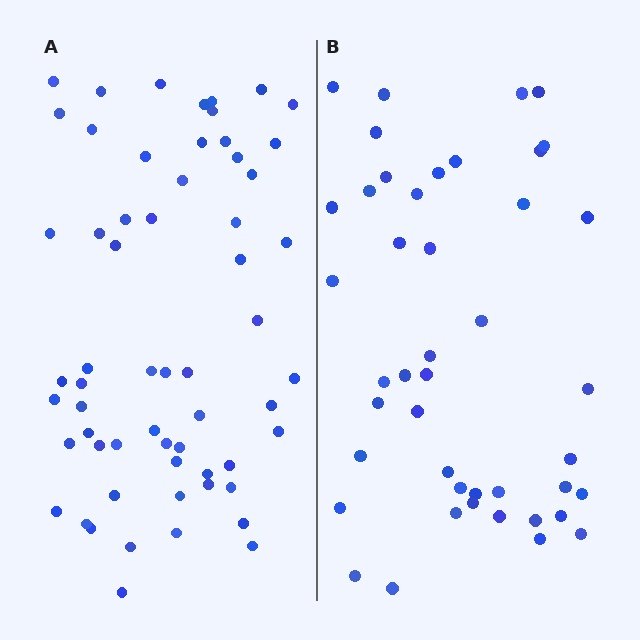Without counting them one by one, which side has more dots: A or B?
Region A (the left region) has more dots.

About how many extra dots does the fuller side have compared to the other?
Region A has approximately 15 more dots than region B.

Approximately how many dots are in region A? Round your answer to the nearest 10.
About 60 dots.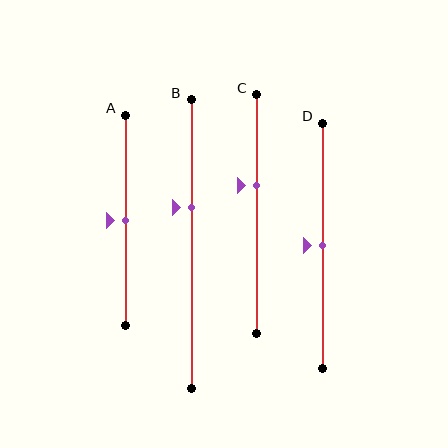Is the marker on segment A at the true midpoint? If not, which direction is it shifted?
Yes, the marker on segment A is at the true midpoint.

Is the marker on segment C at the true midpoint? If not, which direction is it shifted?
No, the marker on segment C is shifted upward by about 12% of the segment length.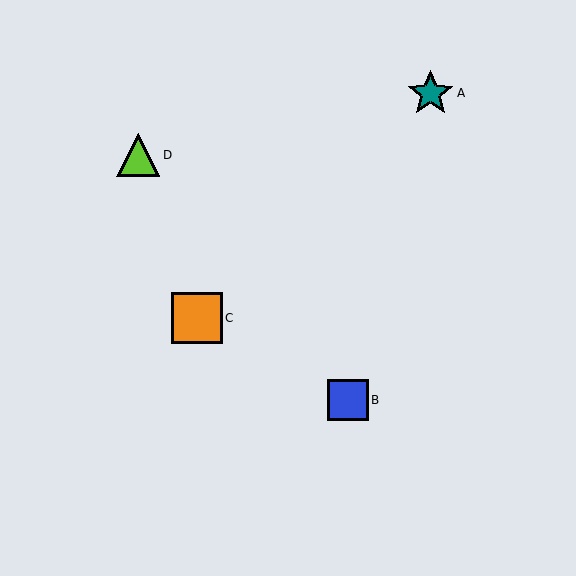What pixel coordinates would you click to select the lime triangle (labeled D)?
Click at (138, 155) to select the lime triangle D.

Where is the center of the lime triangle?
The center of the lime triangle is at (138, 155).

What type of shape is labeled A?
Shape A is a teal star.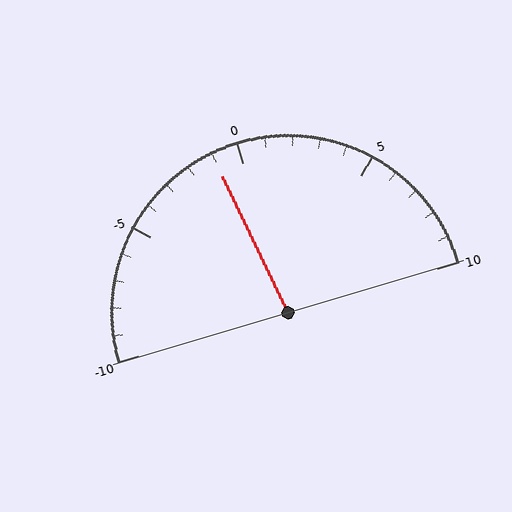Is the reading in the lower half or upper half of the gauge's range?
The reading is in the lower half of the range (-10 to 10).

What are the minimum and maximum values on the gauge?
The gauge ranges from -10 to 10.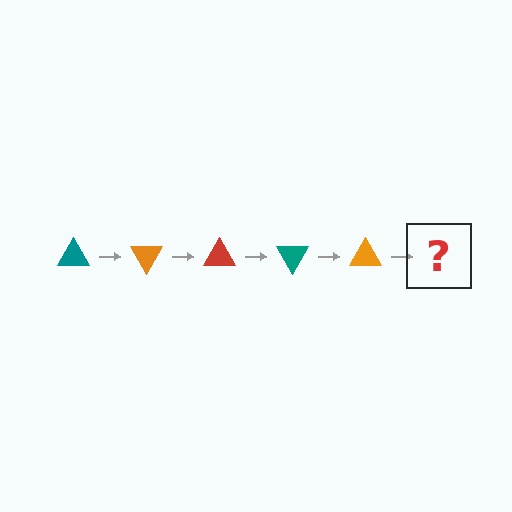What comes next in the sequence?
The next element should be a red triangle, rotated 300 degrees from the start.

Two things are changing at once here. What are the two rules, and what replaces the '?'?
The two rules are that it rotates 60 degrees each step and the color cycles through teal, orange, and red. The '?' should be a red triangle, rotated 300 degrees from the start.